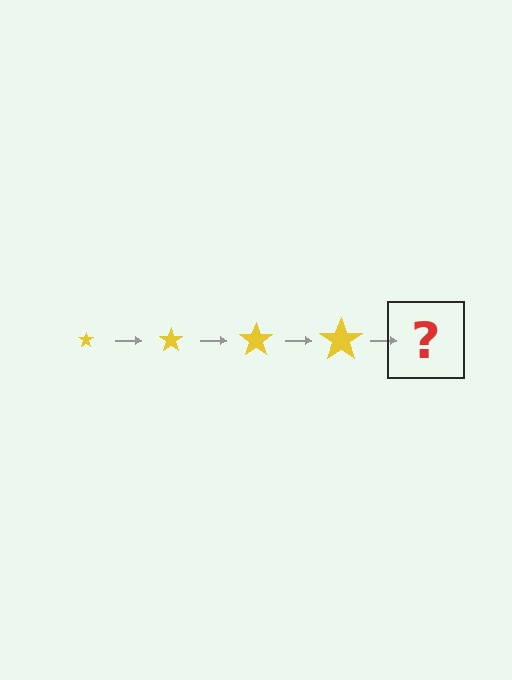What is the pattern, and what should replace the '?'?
The pattern is that the star gets progressively larger each step. The '?' should be a yellow star, larger than the previous one.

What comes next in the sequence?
The next element should be a yellow star, larger than the previous one.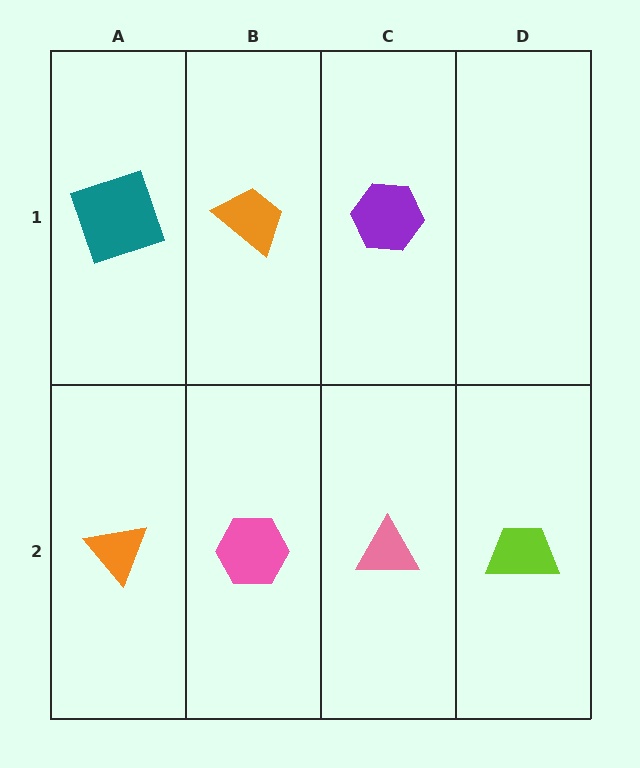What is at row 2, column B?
A pink hexagon.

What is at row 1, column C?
A purple hexagon.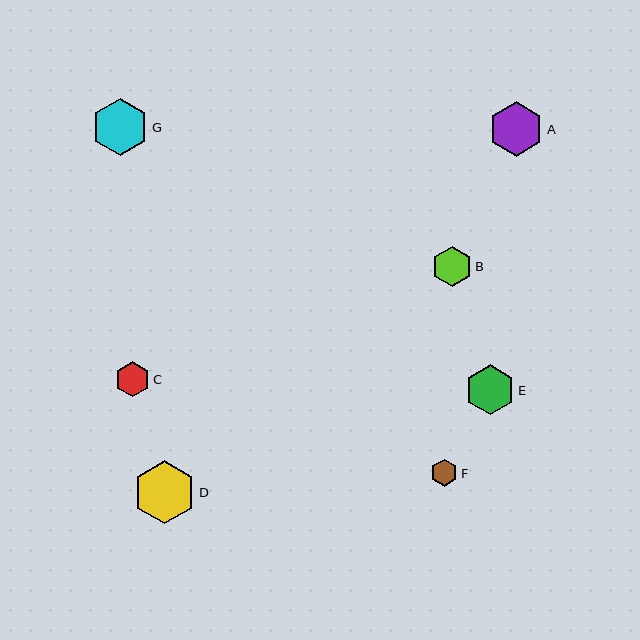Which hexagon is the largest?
Hexagon D is the largest with a size of approximately 63 pixels.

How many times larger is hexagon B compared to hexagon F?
Hexagon B is approximately 1.5 times the size of hexagon F.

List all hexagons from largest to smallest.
From largest to smallest: D, G, A, E, B, C, F.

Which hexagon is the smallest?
Hexagon F is the smallest with a size of approximately 27 pixels.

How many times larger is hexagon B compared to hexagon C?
Hexagon B is approximately 1.1 times the size of hexagon C.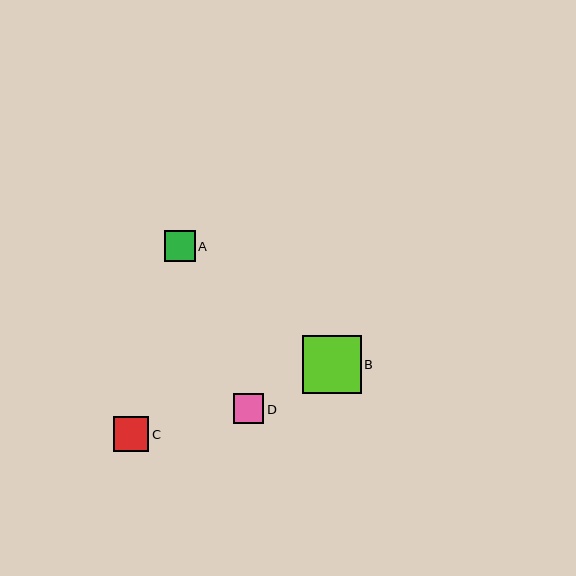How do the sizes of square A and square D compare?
Square A and square D are approximately the same size.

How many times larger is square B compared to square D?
Square B is approximately 1.9 times the size of square D.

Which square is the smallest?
Square D is the smallest with a size of approximately 30 pixels.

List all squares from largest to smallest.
From largest to smallest: B, C, A, D.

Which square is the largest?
Square B is the largest with a size of approximately 58 pixels.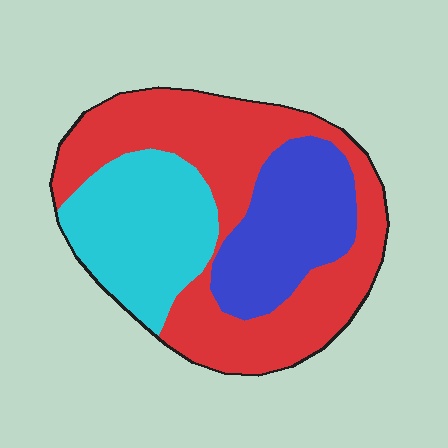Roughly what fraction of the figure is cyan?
Cyan takes up about one quarter (1/4) of the figure.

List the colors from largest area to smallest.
From largest to smallest: red, cyan, blue.